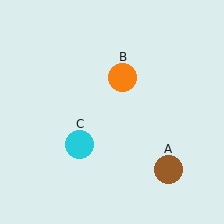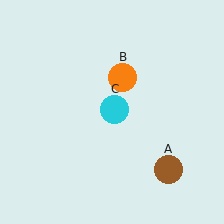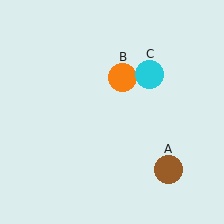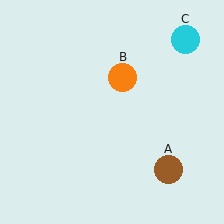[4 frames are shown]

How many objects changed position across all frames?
1 object changed position: cyan circle (object C).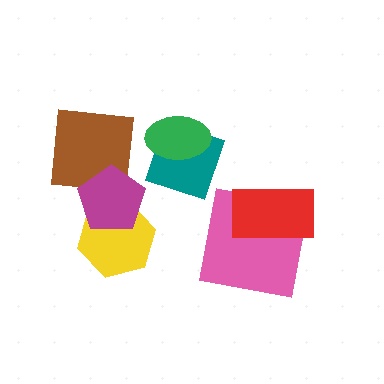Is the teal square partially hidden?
Yes, it is partially covered by another shape.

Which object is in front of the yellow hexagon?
The magenta pentagon is in front of the yellow hexagon.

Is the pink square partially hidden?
Yes, it is partially covered by another shape.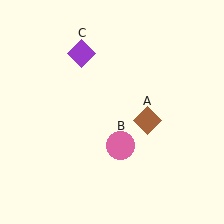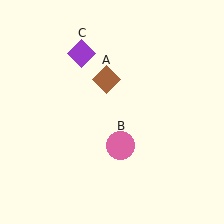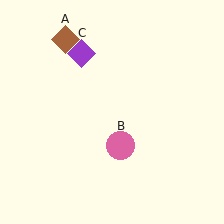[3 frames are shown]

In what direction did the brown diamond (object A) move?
The brown diamond (object A) moved up and to the left.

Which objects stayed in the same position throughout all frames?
Pink circle (object B) and purple diamond (object C) remained stationary.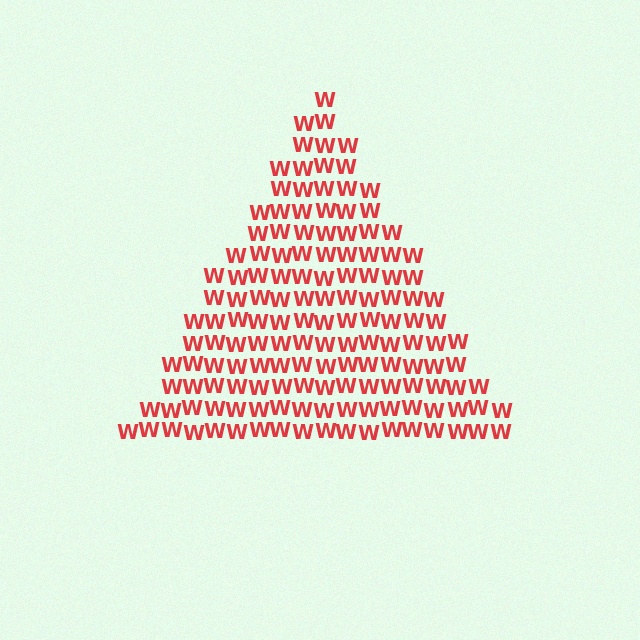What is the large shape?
The large shape is a triangle.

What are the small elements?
The small elements are letter W's.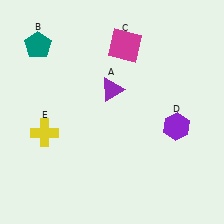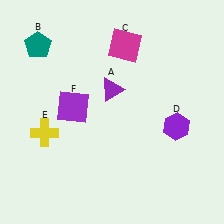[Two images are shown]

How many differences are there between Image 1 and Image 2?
There is 1 difference between the two images.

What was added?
A purple square (F) was added in Image 2.